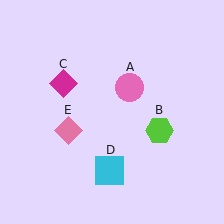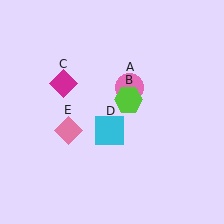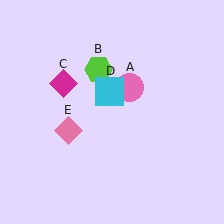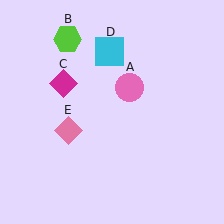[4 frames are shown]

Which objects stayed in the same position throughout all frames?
Pink circle (object A) and magenta diamond (object C) and pink diamond (object E) remained stationary.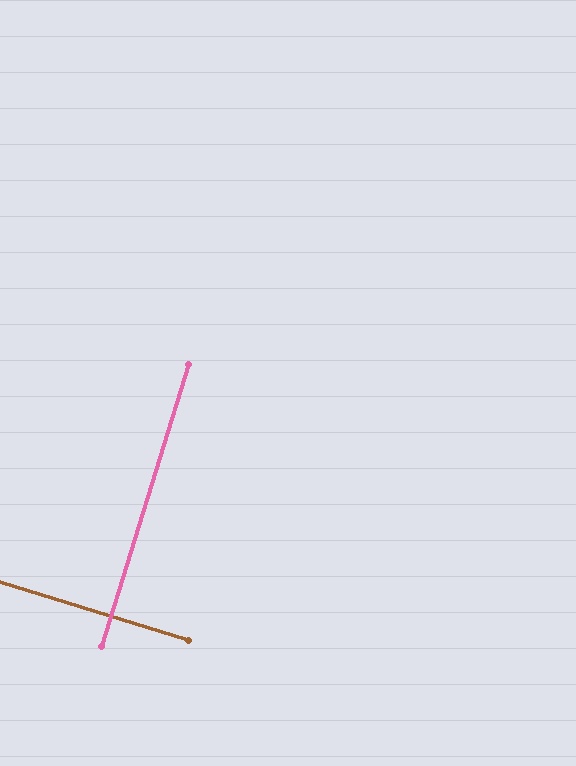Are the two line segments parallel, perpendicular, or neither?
Perpendicular — they meet at approximately 90°.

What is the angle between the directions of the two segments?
Approximately 90 degrees.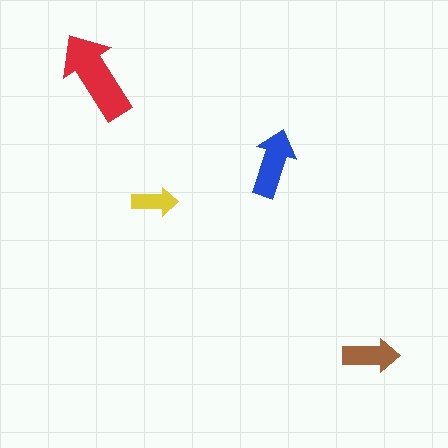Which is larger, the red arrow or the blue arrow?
The red one.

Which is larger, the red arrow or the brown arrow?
The red one.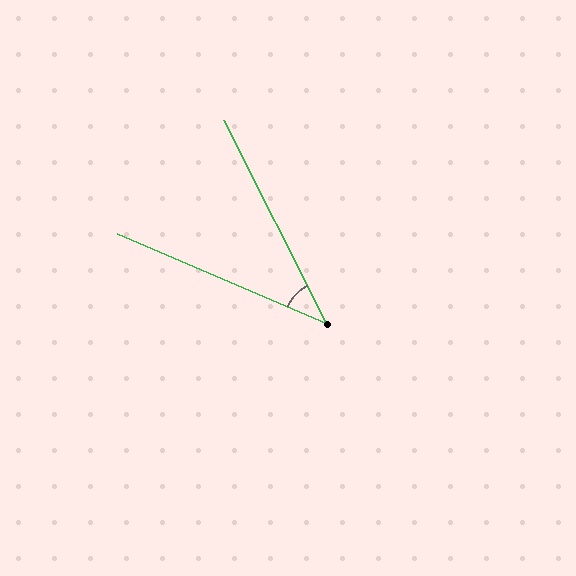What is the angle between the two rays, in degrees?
Approximately 40 degrees.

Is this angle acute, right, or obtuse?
It is acute.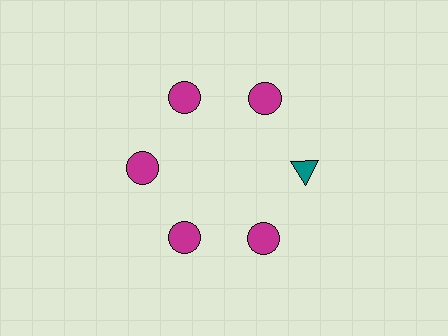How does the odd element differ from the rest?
It differs in both color (teal instead of magenta) and shape (triangle instead of circle).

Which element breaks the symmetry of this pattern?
The teal triangle at roughly the 3 o'clock position breaks the symmetry. All other shapes are magenta circles.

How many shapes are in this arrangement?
There are 6 shapes arranged in a ring pattern.